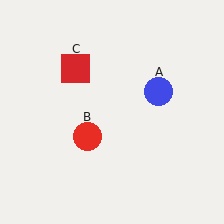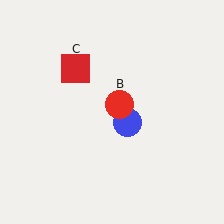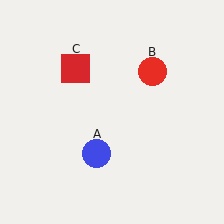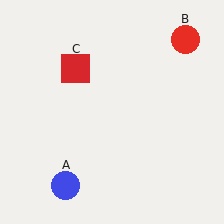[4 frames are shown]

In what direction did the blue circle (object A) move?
The blue circle (object A) moved down and to the left.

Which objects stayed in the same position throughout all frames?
Red square (object C) remained stationary.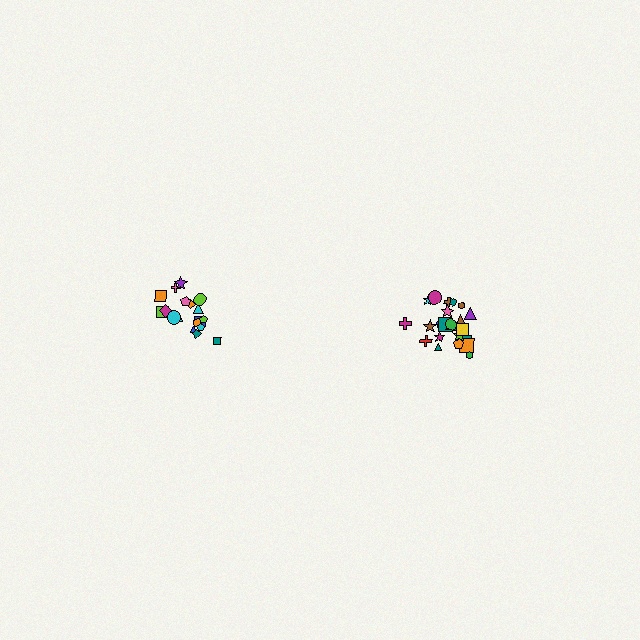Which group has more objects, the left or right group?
The right group.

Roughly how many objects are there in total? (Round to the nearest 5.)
Roughly 45 objects in total.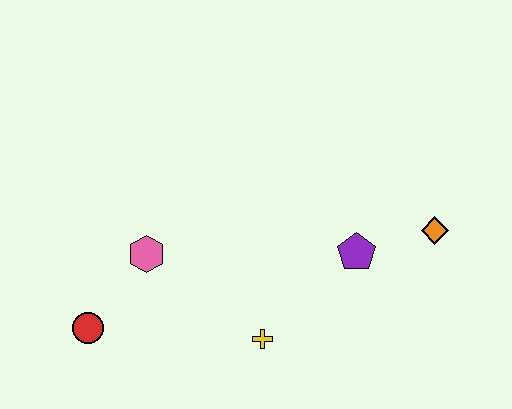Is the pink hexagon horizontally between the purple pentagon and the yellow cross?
No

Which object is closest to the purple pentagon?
The orange diamond is closest to the purple pentagon.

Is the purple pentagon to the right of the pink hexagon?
Yes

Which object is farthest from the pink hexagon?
The orange diamond is farthest from the pink hexagon.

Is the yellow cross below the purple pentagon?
Yes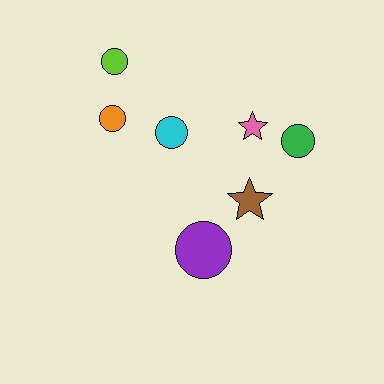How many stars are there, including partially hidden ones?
There are 2 stars.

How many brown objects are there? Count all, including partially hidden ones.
There is 1 brown object.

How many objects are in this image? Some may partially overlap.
There are 7 objects.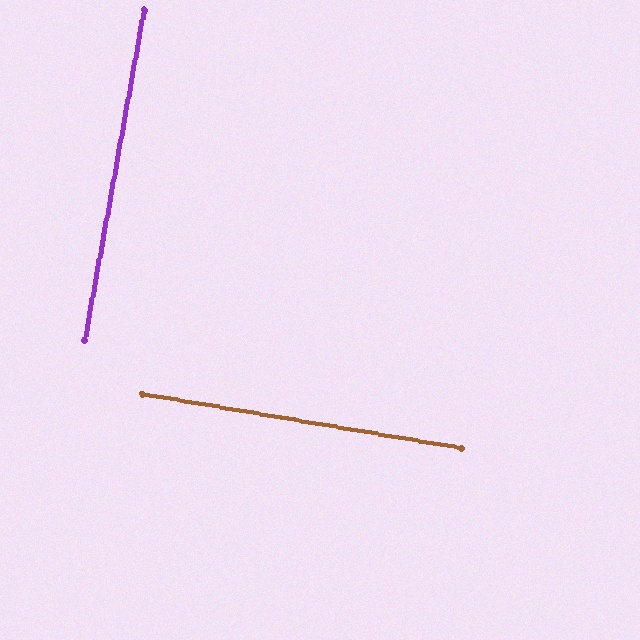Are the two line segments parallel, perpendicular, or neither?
Perpendicular — they meet at approximately 89°.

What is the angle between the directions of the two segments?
Approximately 89 degrees.